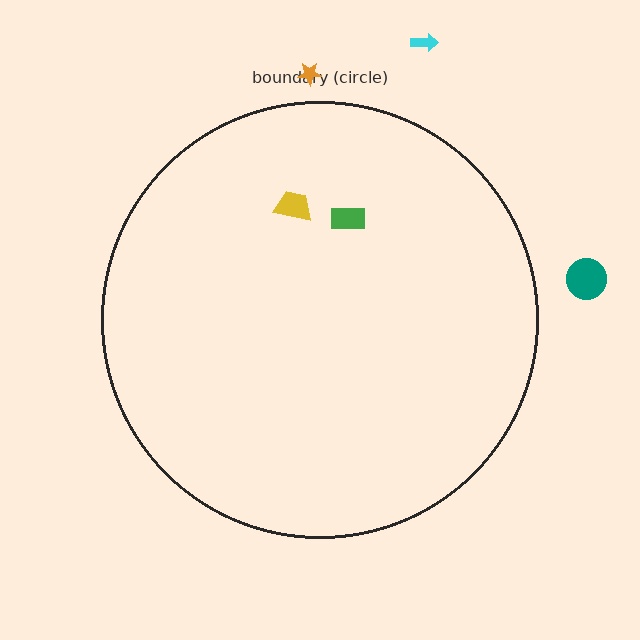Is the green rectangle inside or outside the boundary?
Inside.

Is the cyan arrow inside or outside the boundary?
Outside.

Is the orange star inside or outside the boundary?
Outside.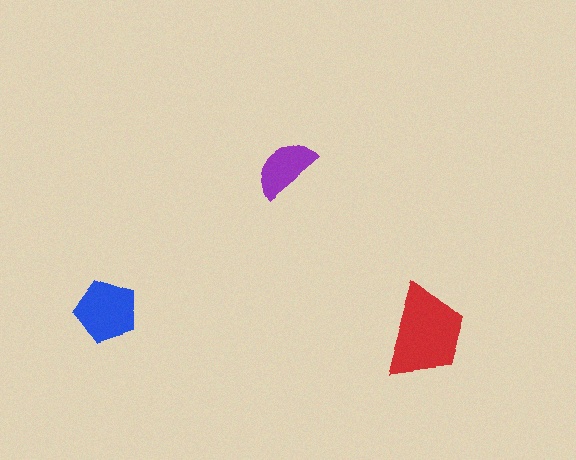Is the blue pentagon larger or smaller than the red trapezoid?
Smaller.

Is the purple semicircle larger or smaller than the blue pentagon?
Smaller.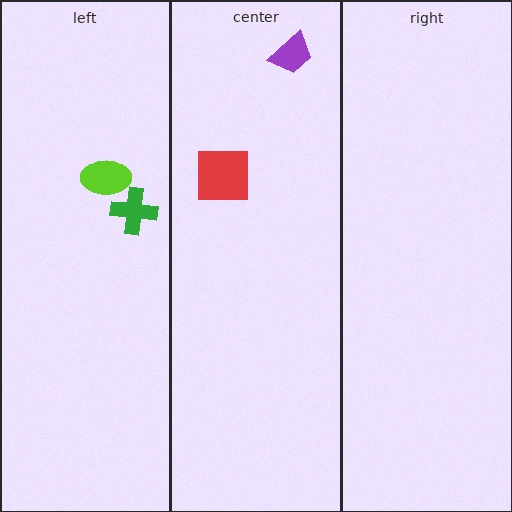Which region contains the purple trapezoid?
The center region.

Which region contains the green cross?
The left region.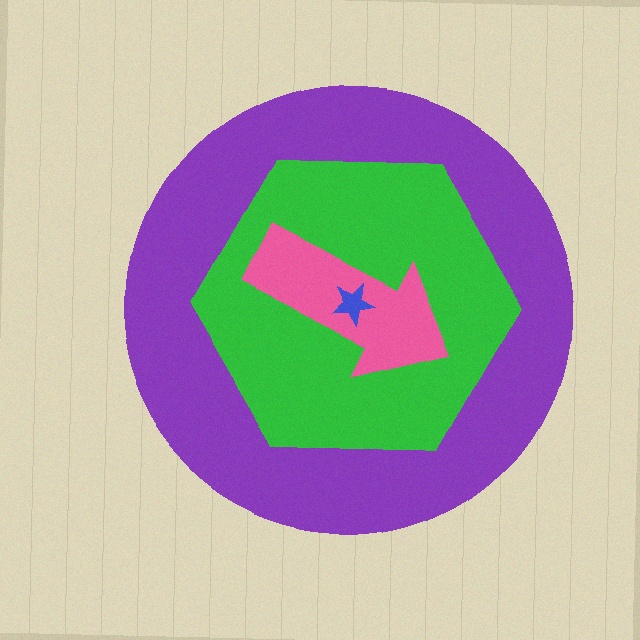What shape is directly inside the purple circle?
The green hexagon.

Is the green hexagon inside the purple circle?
Yes.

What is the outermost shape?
The purple circle.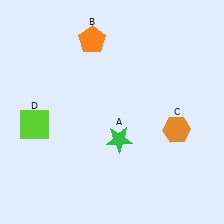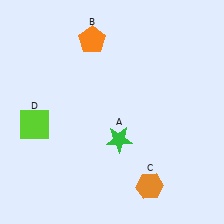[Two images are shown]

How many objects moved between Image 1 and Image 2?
1 object moved between the two images.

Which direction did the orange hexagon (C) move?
The orange hexagon (C) moved down.